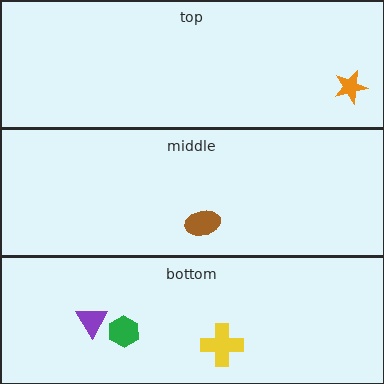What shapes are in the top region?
The orange star.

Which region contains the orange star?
The top region.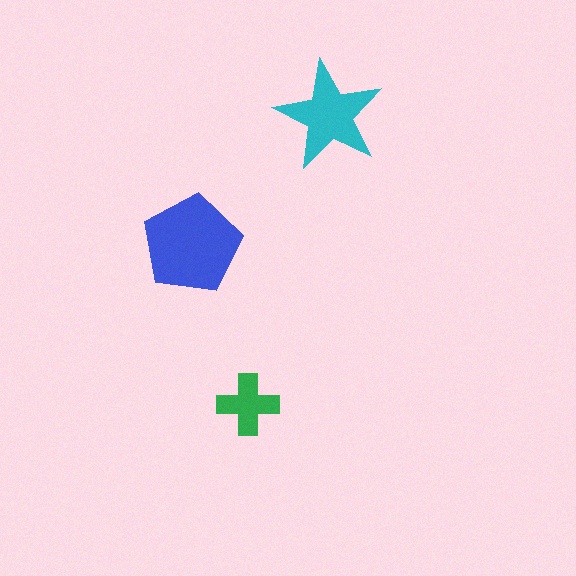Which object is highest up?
The cyan star is topmost.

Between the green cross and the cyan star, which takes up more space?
The cyan star.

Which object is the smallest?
The green cross.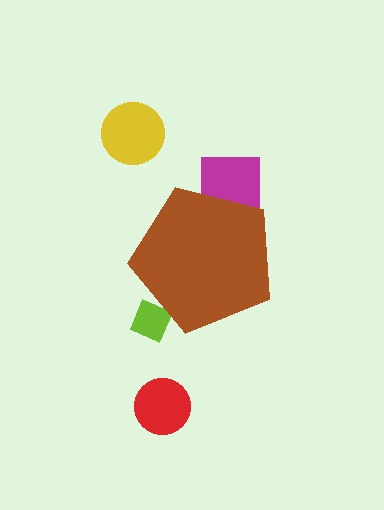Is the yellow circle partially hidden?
No, the yellow circle is fully visible.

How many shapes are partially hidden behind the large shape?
2 shapes are partially hidden.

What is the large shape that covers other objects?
A brown pentagon.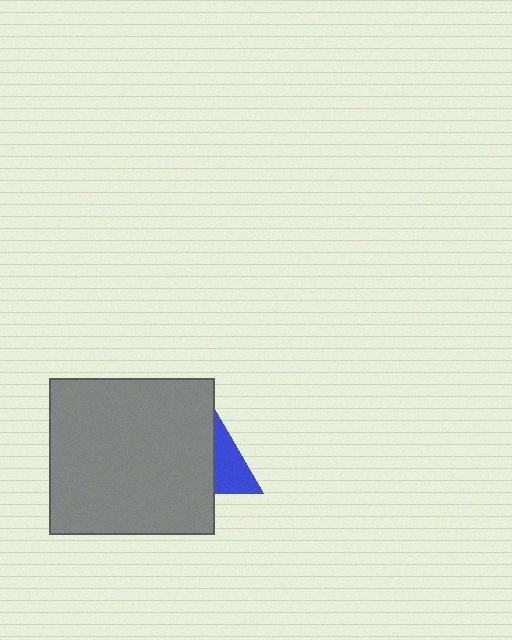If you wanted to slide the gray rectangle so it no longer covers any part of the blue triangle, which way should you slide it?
Slide it left — that is the most direct way to separate the two shapes.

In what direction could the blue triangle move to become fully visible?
The blue triangle could move right. That would shift it out from behind the gray rectangle entirely.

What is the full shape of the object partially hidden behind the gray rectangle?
The partially hidden object is a blue triangle.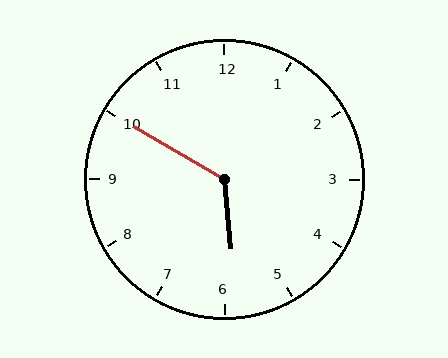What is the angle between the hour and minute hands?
Approximately 125 degrees.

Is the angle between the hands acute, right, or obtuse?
It is obtuse.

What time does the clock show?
5:50.